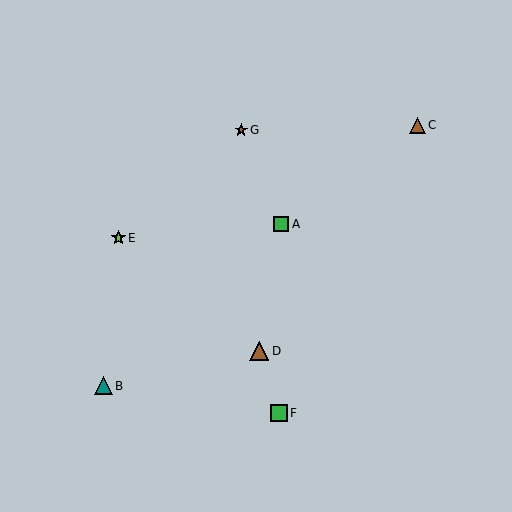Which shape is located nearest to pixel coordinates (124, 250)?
The lime star (labeled E) at (118, 238) is nearest to that location.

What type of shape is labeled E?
Shape E is a lime star.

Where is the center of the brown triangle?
The center of the brown triangle is at (417, 125).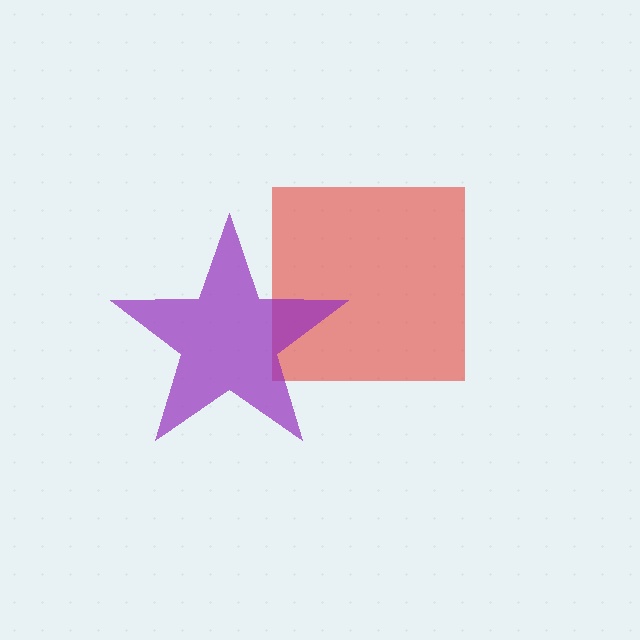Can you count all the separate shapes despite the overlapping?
Yes, there are 2 separate shapes.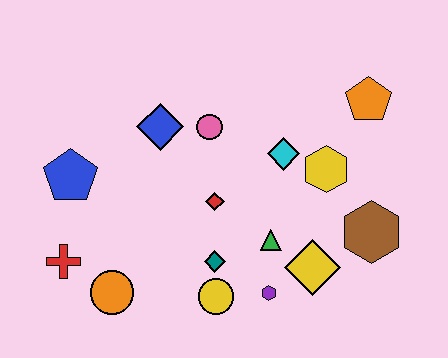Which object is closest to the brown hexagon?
The yellow diamond is closest to the brown hexagon.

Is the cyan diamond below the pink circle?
Yes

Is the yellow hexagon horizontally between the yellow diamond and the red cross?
No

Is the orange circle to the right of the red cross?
Yes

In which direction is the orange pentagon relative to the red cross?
The orange pentagon is to the right of the red cross.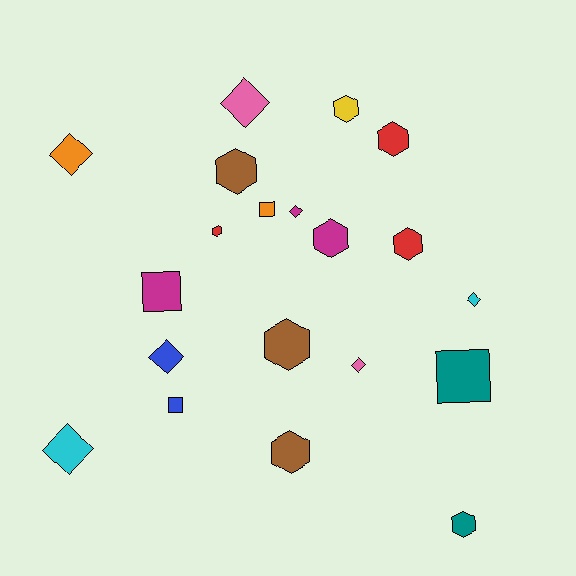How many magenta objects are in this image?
There are 3 magenta objects.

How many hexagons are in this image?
There are 9 hexagons.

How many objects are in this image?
There are 20 objects.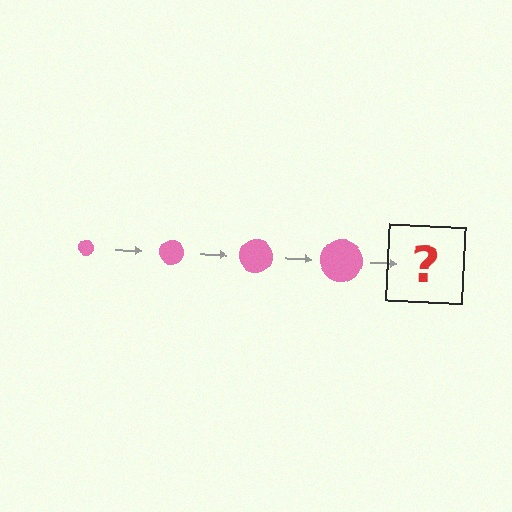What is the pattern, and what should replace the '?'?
The pattern is that the circle gets progressively larger each step. The '?' should be a pink circle, larger than the previous one.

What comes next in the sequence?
The next element should be a pink circle, larger than the previous one.